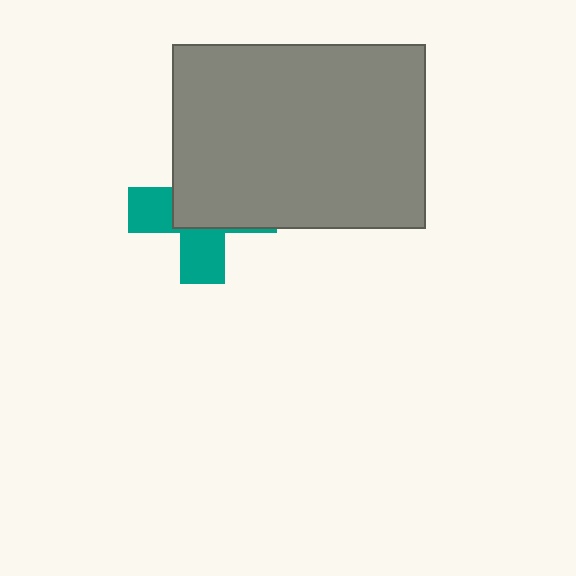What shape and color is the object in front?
The object in front is a gray rectangle.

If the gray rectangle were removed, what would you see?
You would see the complete teal cross.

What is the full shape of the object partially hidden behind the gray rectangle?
The partially hidden object is a teal cross.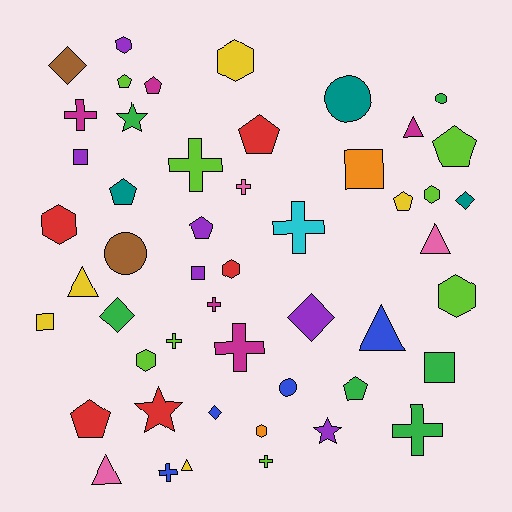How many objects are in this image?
There are 50 objects.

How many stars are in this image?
There are 3 stars.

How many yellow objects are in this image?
There are 5 yellow objects.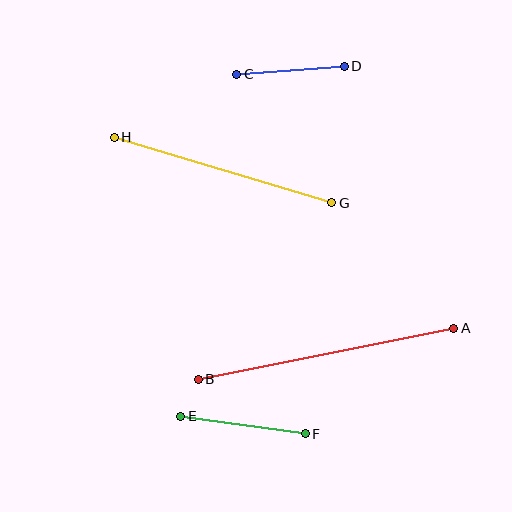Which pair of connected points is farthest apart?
Points A and B are farthest apart.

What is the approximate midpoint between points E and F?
The midpoint is at approximately (243, 425) pixels.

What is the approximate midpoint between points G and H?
The midpoint is at approximately (223, 170) pixels.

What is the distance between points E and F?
The distance is approximately 126 pixels.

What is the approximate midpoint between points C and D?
The midpoint is at approximately (290, 70) pixels.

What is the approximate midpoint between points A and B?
The midpoint is at approximately (326, 354) pixels.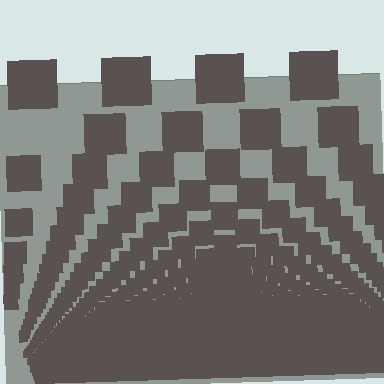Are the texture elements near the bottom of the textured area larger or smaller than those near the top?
Smaller. The gradient is inverted — elements near the bottom are smaller and denser.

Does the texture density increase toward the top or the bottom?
Density increases toward the bottom.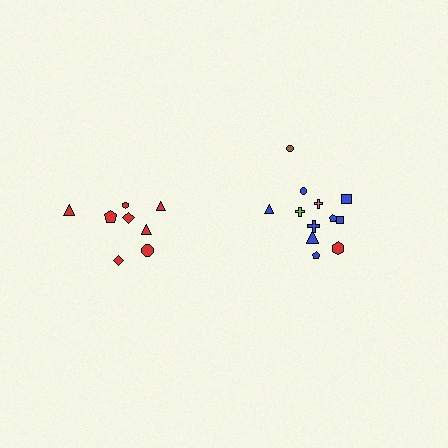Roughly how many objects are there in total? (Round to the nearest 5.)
Roughly 20 objects in total.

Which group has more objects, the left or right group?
The right group.